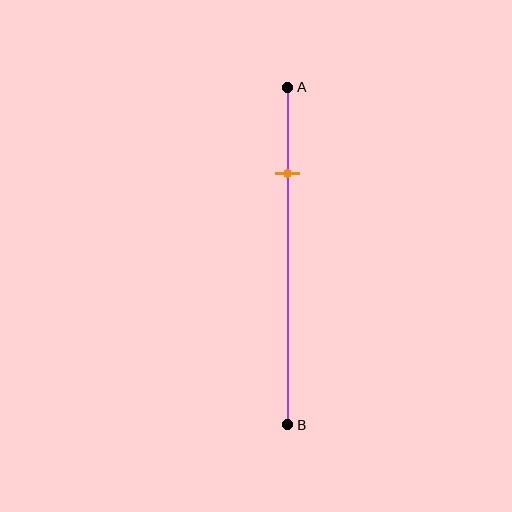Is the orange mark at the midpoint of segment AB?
No, the mark is at about 25% from A, not at the 50% midpoint.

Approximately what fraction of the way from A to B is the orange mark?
The orange mark is approximately 25% of the way from A to B.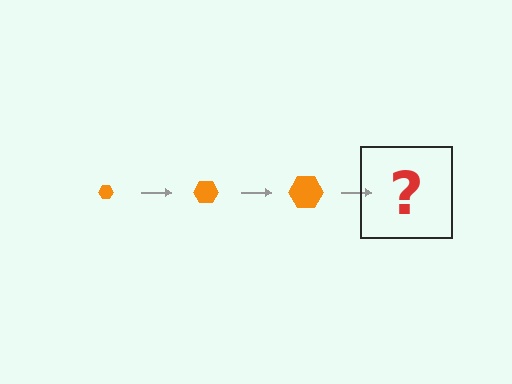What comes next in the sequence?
The next element should be an orange hexagon, larger than the previous one.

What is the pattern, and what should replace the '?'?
The pattern is that the hexagon gets progressively larger each step. The '?' should be an orange hexagon, larger than the previous one.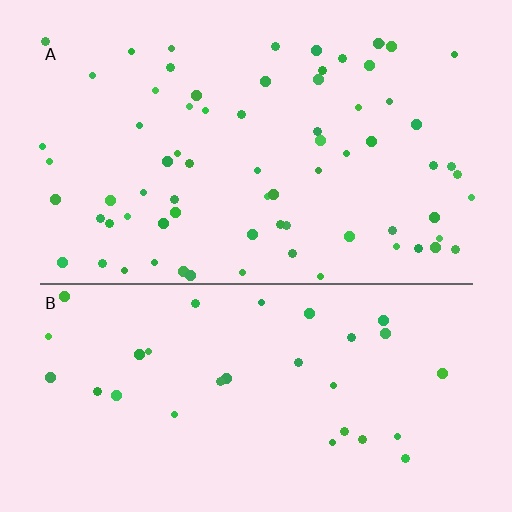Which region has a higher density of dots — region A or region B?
A (the top).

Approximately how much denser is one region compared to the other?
Approximately 2.3× — region A over region B.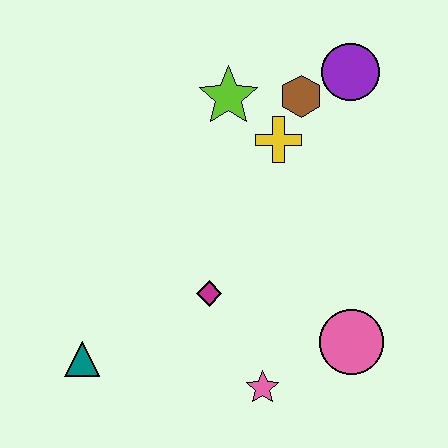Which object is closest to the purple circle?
The brown hexagon is closest to the purple circle.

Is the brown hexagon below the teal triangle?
No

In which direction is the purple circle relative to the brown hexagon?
The purple circle is to the right of the brown hexagon.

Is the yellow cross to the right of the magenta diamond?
Yes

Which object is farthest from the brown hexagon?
The teal triangle is farthest from the brown hexagon.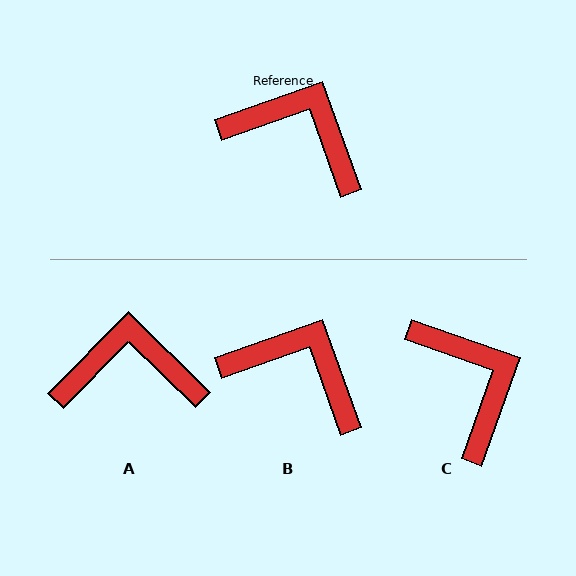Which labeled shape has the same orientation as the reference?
B.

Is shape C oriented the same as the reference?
No, it is off by about 39 degrees.